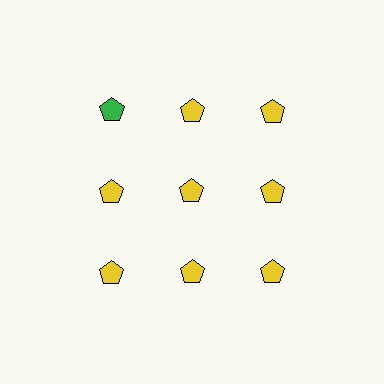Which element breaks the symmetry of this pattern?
The green pentagon in the top row, leftmost column breaks the symmetry. All other shapes are yellow pentagons.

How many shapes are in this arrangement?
There are 9 shapes arranged in a grid pattern.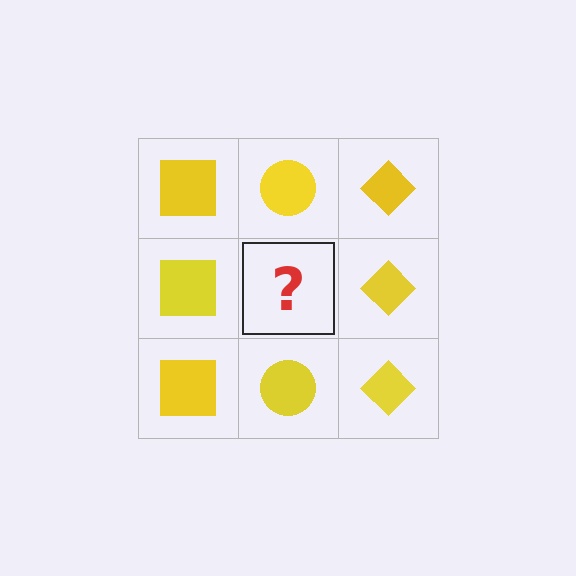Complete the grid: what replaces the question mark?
The question mark should be replaced with a yellow circle.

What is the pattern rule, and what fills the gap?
The rule is that each column has a consistent shape. The gap should be filled with a yellow circle.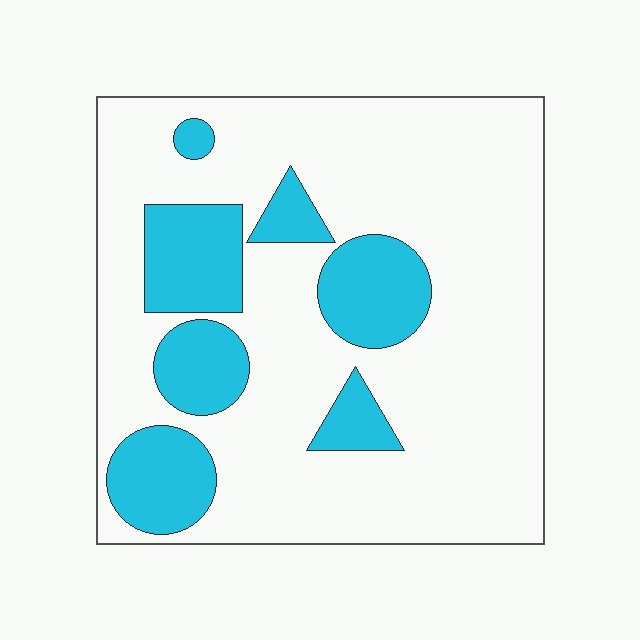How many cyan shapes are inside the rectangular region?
7.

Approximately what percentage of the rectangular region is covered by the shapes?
Approximately 25%.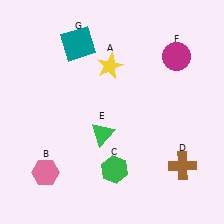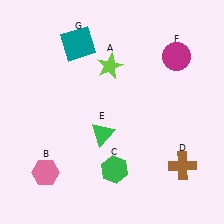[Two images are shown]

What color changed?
The star (A) changed from yellow in Image 1 to lime in Image 2.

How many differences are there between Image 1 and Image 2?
There is 1 difference between the two images.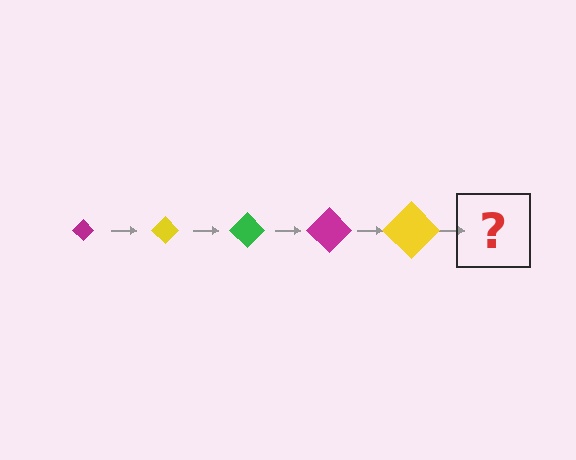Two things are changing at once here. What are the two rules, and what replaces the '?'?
The two rules are that the diamond grows larger each step and the color cycles through magenta, yellow, and green. The '?' should be a green diamond, larger than the previous one.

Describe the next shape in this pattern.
It should be a green diamond, larger than the previous one.